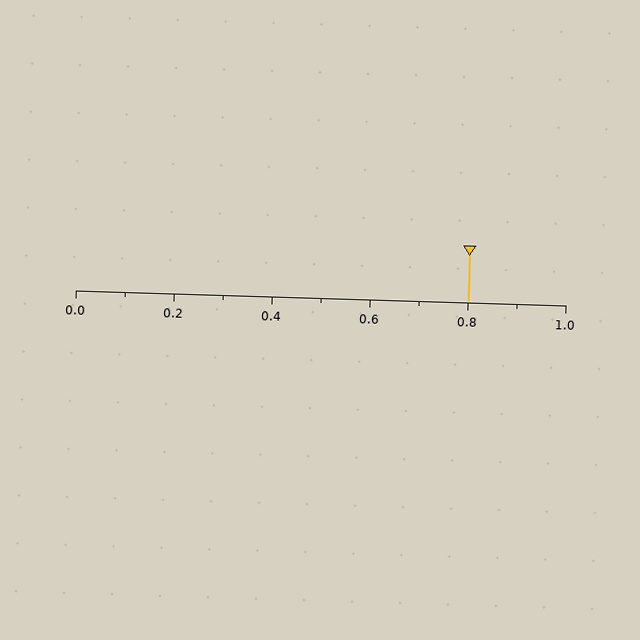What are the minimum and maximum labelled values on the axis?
The axis runs from 0.0 to 1.0.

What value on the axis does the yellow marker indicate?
The marker indicates approximately 0.8.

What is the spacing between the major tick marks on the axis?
The major ticks are spaced 0.2 apart.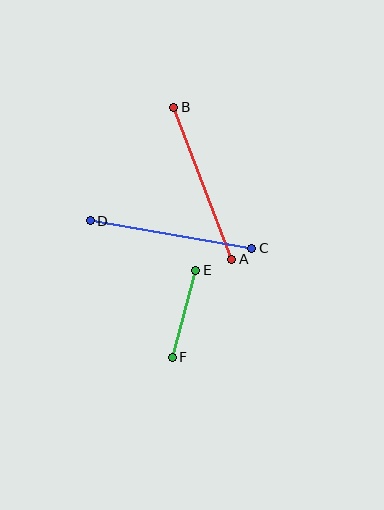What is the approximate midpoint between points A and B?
The midpoint is at approximately (203, 183) pixels.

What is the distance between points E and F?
The distance is approximately 90 pixels.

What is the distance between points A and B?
The distance is approximately 163 pixels.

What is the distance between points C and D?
The distance is approximately 164 pixels.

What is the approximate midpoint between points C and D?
The midpoint is at approximately (171, 234) pixels.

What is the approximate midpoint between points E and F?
The midpoint is at approximately (184, 314) pixels.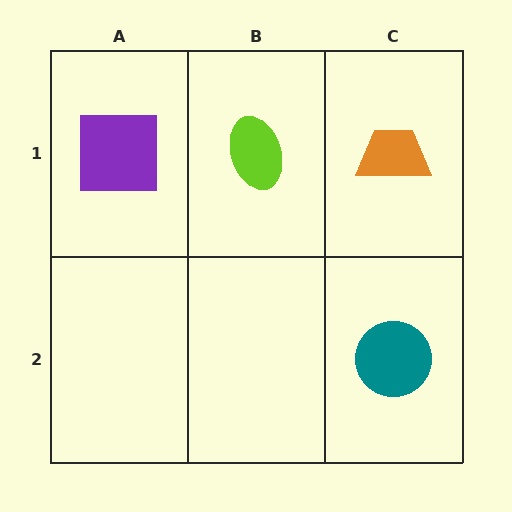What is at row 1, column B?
A lime ellipse.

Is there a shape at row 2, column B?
No, that cell is empty.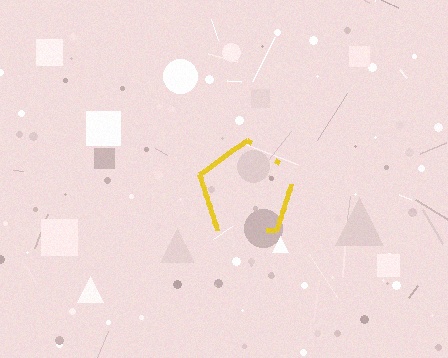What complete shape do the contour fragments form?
The contour fragments form a pentagon.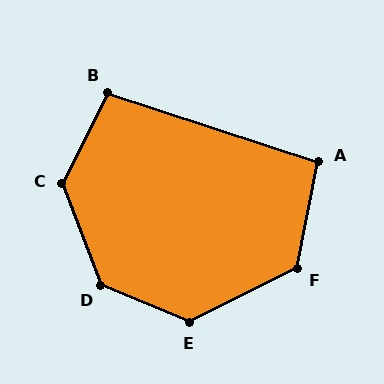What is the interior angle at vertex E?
Approximately 131 degrees (obtuse).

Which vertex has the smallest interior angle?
A, at approximately 97 degrees.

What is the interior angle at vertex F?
Approximately 128 degrees (obtuse).